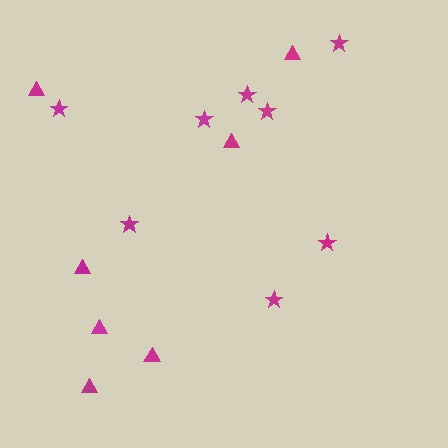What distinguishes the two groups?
There are 2 groups: one group of triangles (7) and one group of stars (8).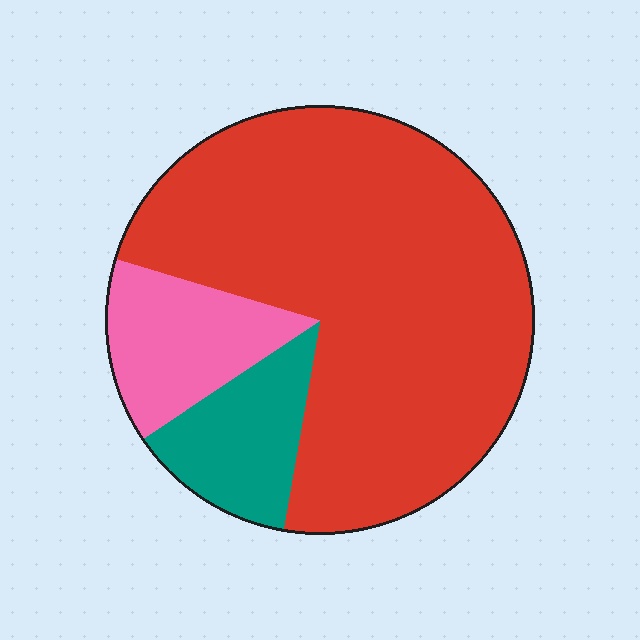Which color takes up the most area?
Red, at roughly 75%.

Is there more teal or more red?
Red.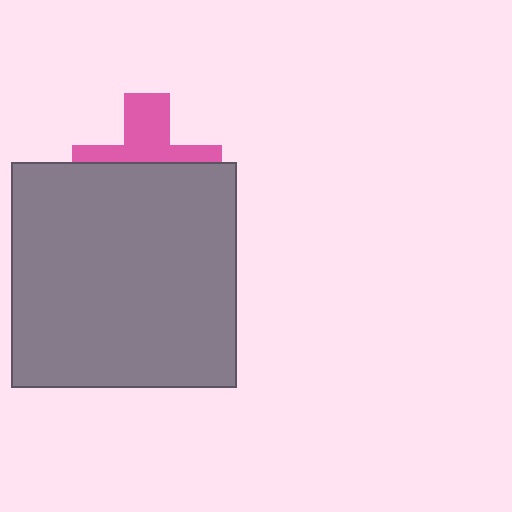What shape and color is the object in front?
The object in front is a gray square.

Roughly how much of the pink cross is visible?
A small part of it is visible (roughly 41%).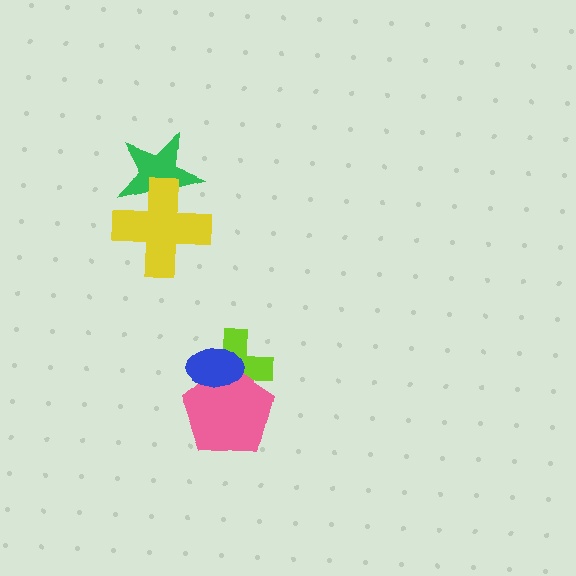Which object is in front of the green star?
The yellow cross is in front of the green star.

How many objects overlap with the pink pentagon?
2 objects overlap with the pink pentagon.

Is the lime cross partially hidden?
Yes, it is partially covered by another shape.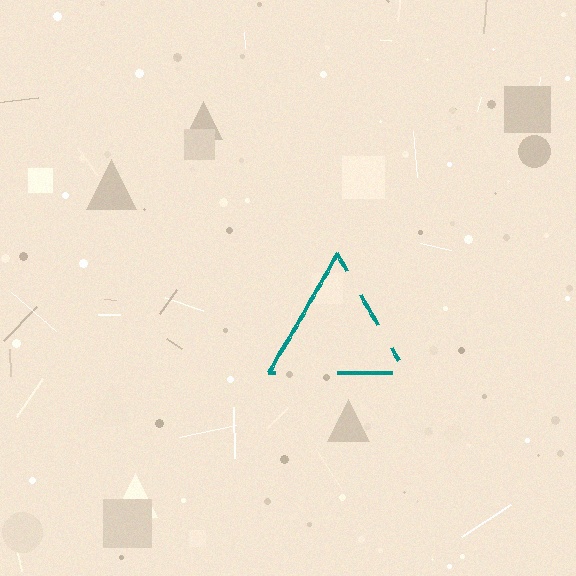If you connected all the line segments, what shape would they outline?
They would outline a triangle.